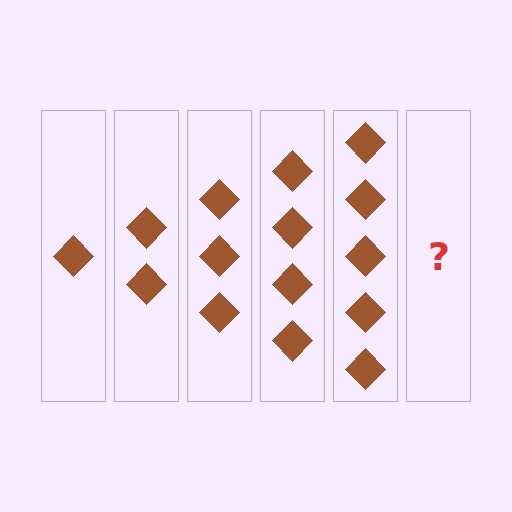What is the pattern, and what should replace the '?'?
The pattern is that each step adds one more diamond. The '?' should be 6 diamonds.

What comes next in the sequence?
The next element should be 6 diamonds.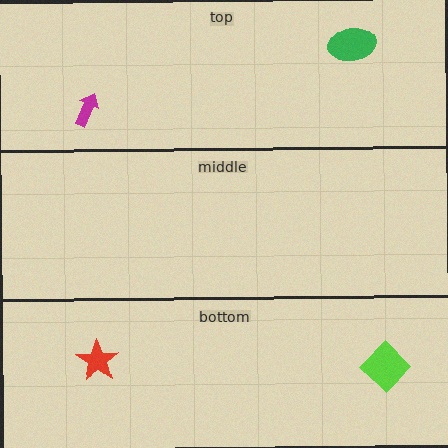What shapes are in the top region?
The green ellipse, the magenta arrow.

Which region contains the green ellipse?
The top region.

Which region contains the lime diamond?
The bottom region.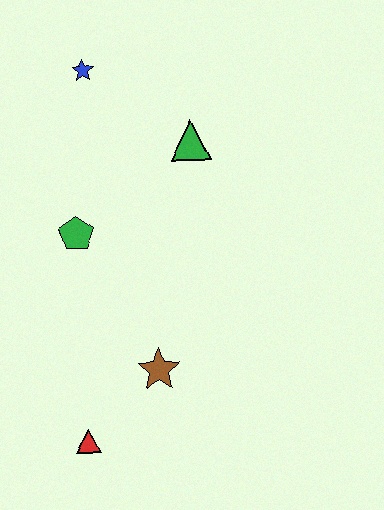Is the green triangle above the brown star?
Yes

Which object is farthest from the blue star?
The red triangle is farthest from the blue star.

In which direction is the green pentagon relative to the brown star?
The green pentagon is above the brown star.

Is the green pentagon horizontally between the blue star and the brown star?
No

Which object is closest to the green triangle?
The blue star is closest to the green triangle.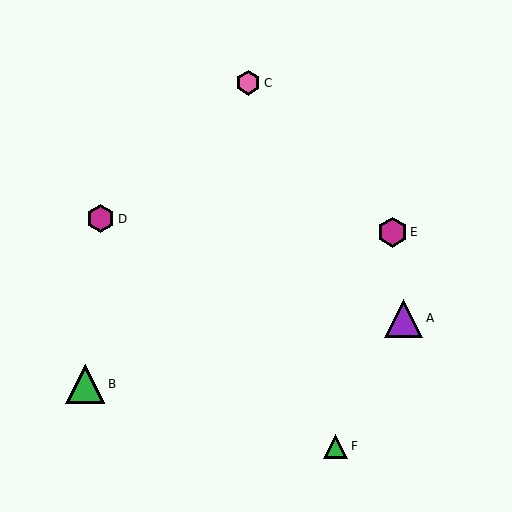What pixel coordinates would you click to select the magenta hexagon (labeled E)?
Click at (392, 232) to select the magenta hexagon E.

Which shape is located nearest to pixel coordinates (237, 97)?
The pink hexagon (labeled C) at (248, 83) is nearest to that location.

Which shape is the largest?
The green triangle (labeled B) is the largest.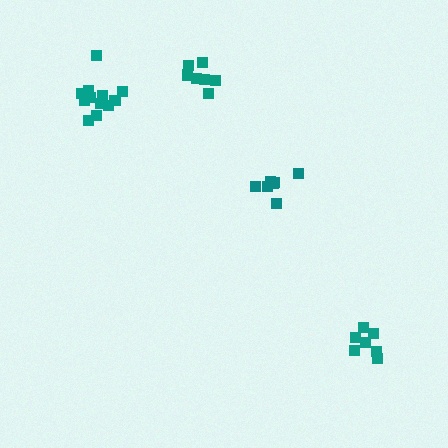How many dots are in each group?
Group 1: 13 dots, Group 2: 7 dots, Group 3: 7 dots, Group 4: 7 dots (34 total).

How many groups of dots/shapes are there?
There are 4 groups.